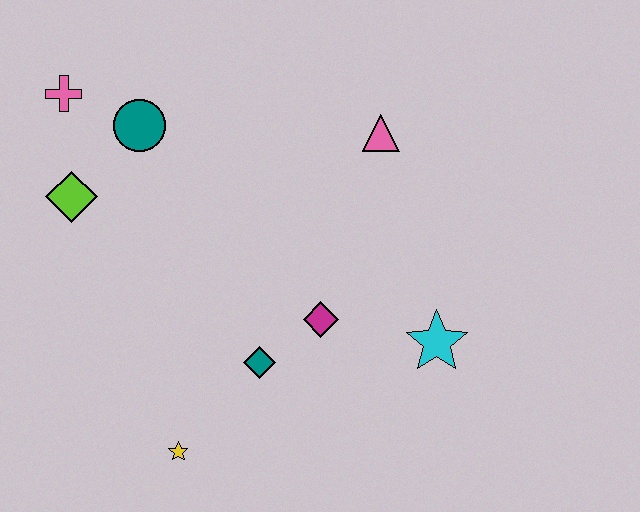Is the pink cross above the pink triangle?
Yes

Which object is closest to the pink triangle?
The magenta diamond is closest to the pink triangle.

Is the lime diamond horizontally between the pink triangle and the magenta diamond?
No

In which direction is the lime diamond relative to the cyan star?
The lime diamond is to the left of the cyan star.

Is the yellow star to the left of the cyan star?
Yes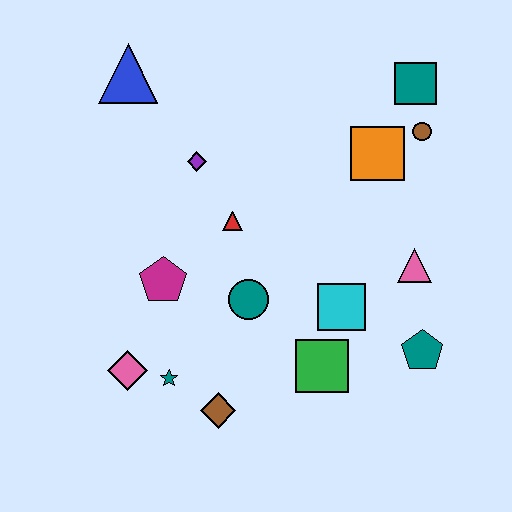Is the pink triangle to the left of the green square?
No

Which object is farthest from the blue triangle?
The teal pentagon is farthest from the blue triangle.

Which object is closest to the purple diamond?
The red triangle is closest to the purple diamond.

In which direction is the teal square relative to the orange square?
The teal square is above the orange square.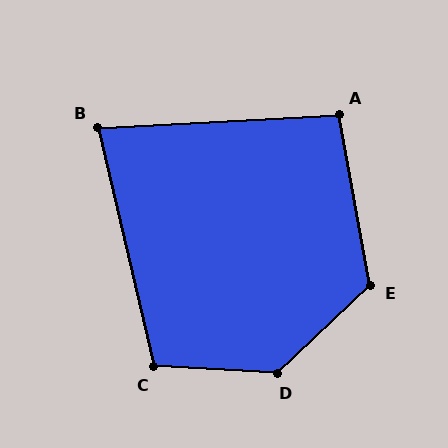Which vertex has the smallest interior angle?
B, at approximately 80 degrees.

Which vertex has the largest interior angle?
D, at approximately 133 degrees.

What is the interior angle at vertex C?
Approximately 107 degrees (obtuse).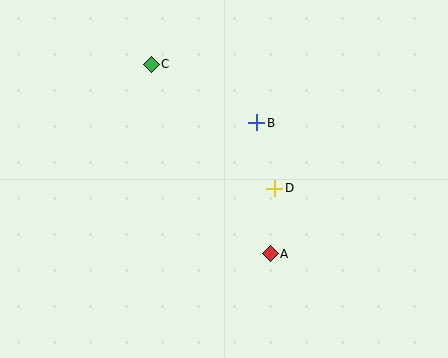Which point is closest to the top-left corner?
Point C is closest to the top-left corner.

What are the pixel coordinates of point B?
Point B is at (257, 123).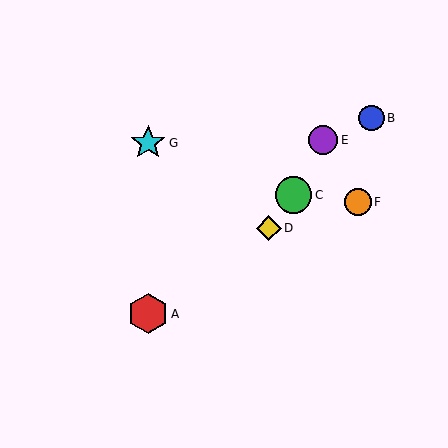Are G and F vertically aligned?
No, G is at x≈148 and F is at x≈358.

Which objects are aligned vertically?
Objects A, G are aligned vertically.